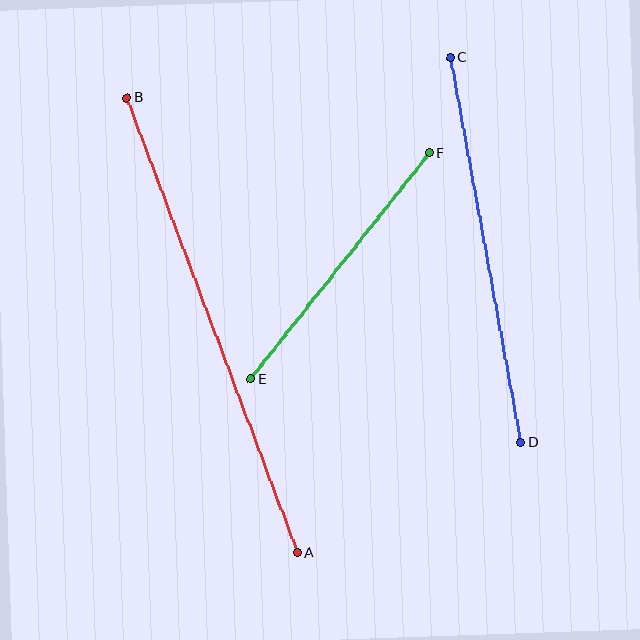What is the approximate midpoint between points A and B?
The midpoint is at approximately (212, 325) pixels.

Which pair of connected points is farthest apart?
Points A and B are farthest apart.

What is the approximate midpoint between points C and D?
The midpoint is at approximately (486, 250) pixels.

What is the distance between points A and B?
The distance is approximately 486 pixels.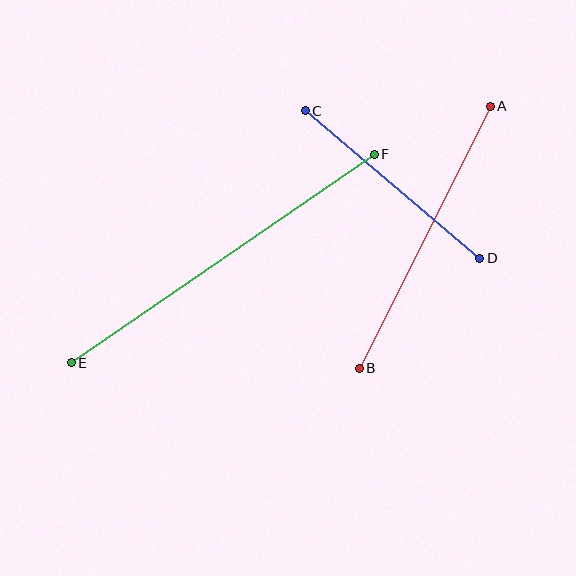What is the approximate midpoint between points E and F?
The midpoint is at approximately (223, 259) pixels.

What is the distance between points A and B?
The distance is approximately 293 pixels.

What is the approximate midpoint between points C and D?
The midpoint is at approximately (393, 185) pixels.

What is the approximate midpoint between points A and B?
The midpoint is at approximately (425, 237) pixels.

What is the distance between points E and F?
The distance is approximately 368 pixels.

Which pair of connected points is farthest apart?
Points E and F are farthest apart.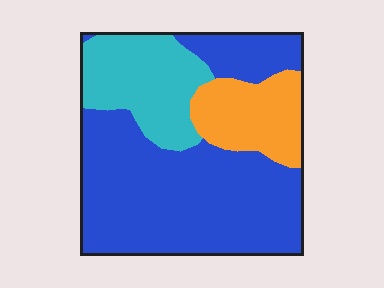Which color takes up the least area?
Orange, at roughly 15%.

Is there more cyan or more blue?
Blue.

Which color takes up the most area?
Blue, at roughly 60%.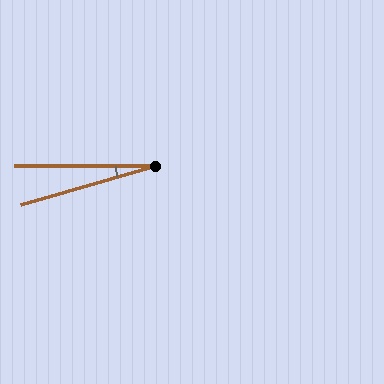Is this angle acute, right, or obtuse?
It is acute.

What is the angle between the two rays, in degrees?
Approximately 16 degrees.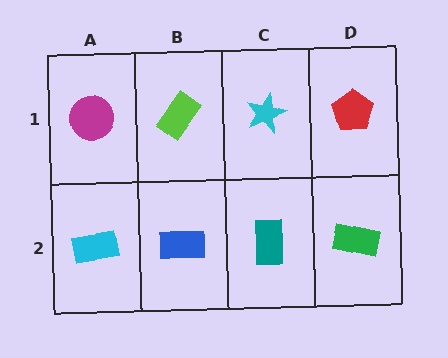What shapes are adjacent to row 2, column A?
A magenta circle (row 1, column A), a blue rectangle (row 2, column B).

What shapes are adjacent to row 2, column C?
A cyan star (row 1, column C), a blue rectangle (row 2, column B), a green rectangle (row 2, column D).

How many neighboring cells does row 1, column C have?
3.